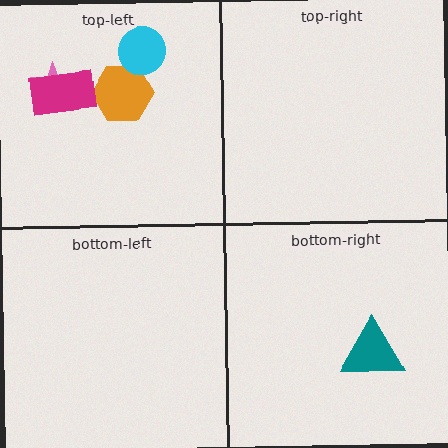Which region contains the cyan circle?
The top-left region.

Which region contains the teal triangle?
The bottom-right region.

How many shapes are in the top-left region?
4.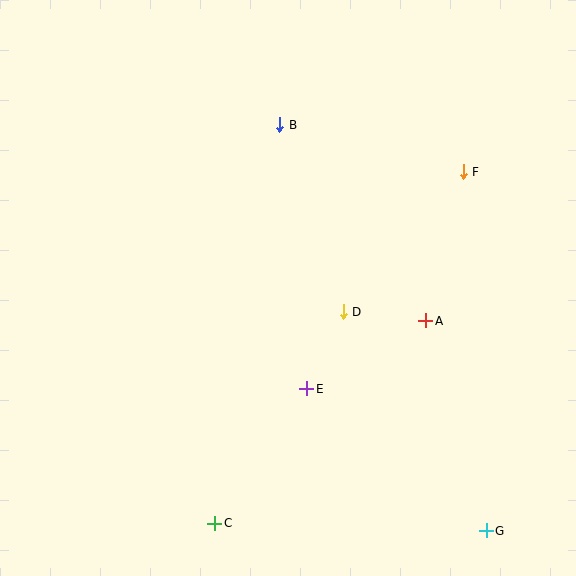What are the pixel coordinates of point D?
Point D is at (343, 312).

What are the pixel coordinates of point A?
Point A is at (426, 321).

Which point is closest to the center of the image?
Point D at (343, 312) is closest to the center.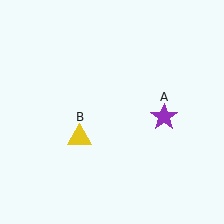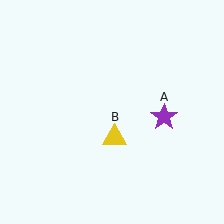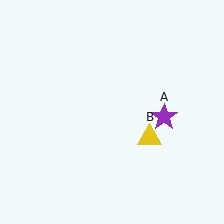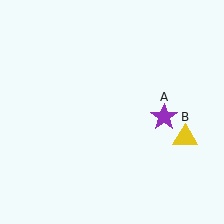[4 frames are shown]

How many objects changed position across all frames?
1 object changed position: yellow triangle (object B).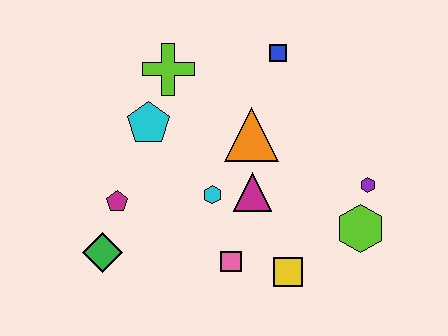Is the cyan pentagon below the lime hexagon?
No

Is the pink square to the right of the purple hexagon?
No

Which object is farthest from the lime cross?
The lime hexagon is farthest from the lime cross.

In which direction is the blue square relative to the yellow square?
The blue square is above the yellow square.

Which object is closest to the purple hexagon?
The lime hexagon is closest to the purple hexagon.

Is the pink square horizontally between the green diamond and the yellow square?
Yes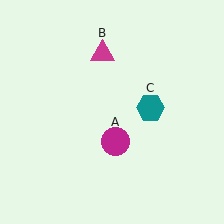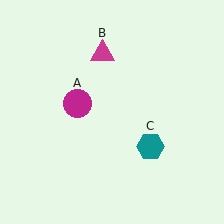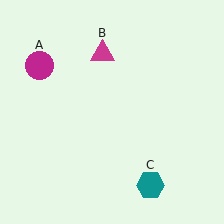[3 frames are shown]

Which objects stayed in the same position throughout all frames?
Magenta triangle (object B) remained stationary.